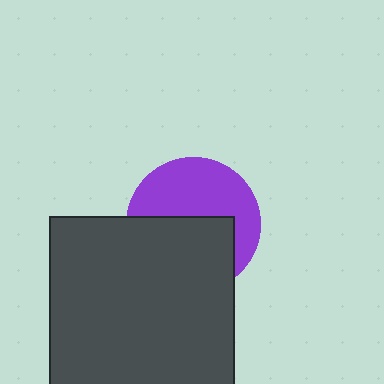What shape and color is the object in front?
The object in front is a dark gray square.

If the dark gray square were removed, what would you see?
You would see the complete purple circle.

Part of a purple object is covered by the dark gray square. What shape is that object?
It is a circle.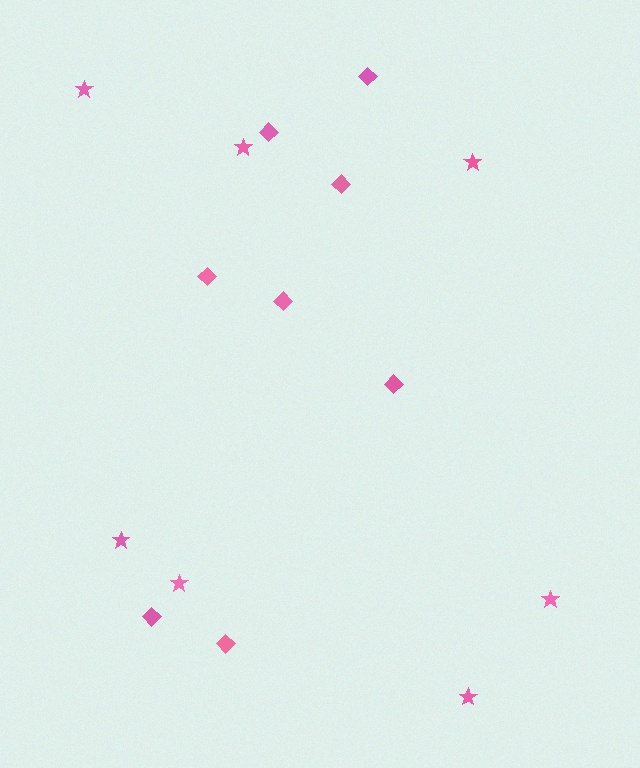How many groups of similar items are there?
There are 2 groups: one group of diamonds (8) and one group of stars (7).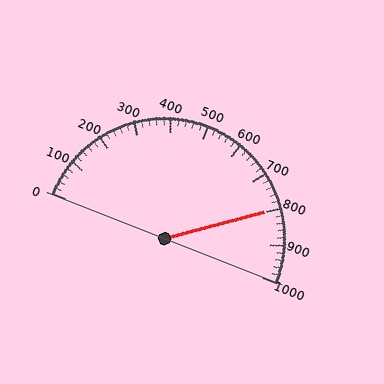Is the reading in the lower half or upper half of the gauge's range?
The reading is in the upper half of the range (0 to 1000).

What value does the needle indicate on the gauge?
The needle indicates approximately 800.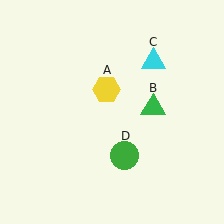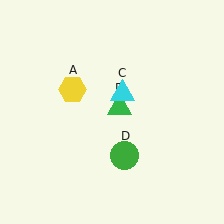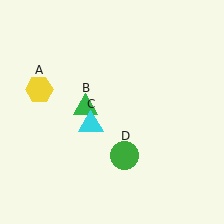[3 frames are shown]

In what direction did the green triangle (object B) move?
The green triangle (object B) moved left.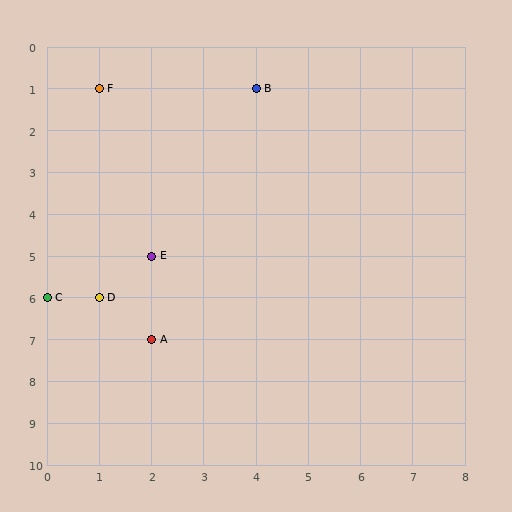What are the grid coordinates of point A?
Point A is at grid coordinates (2, 7).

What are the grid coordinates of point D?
Point D is at grid coordinates (1, 6).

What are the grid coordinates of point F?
Point F is at grid coordinates (1, 1).